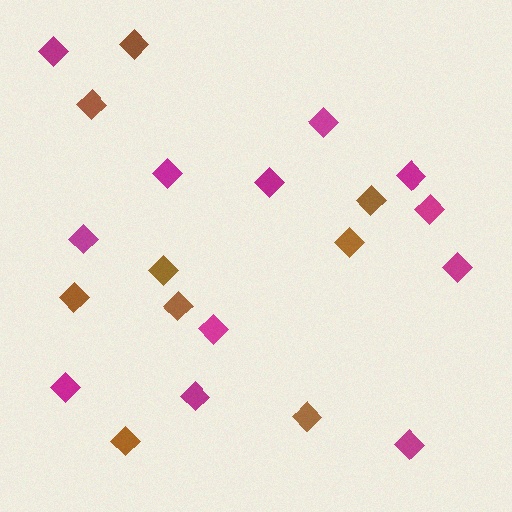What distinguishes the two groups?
There are 2 groups: one group of magenta diamonds (12) and one group of brown diamonds (9).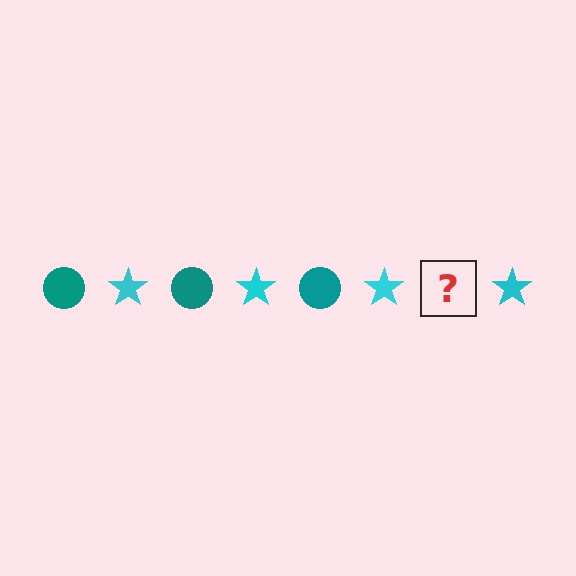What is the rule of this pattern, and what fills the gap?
The rule is that the pattern alternates between teal circle and cyan star. The gap should be filled with a teal circle.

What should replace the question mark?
The question mark should be replaced with a teal circle.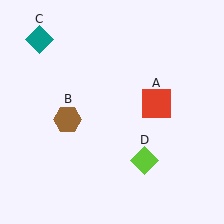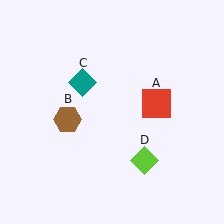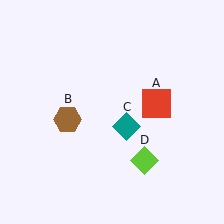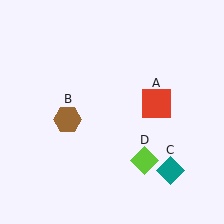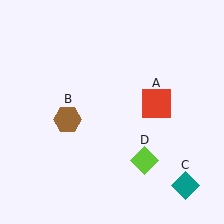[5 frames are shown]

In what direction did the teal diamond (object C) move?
The teal diamond (object C) moved down and to the right.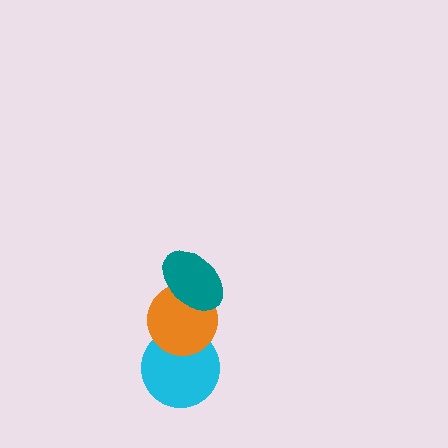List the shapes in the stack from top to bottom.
From top to bottom: the teal ellipse, the orange circle, the cyan circle.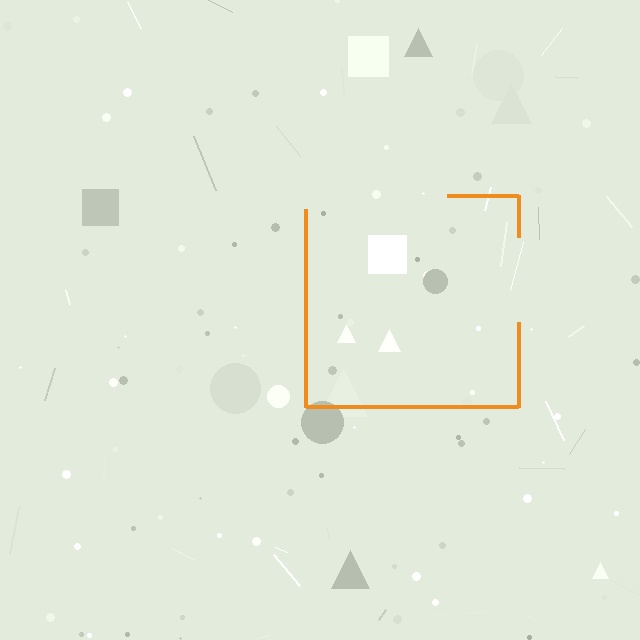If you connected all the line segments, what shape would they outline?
They would outline a square.